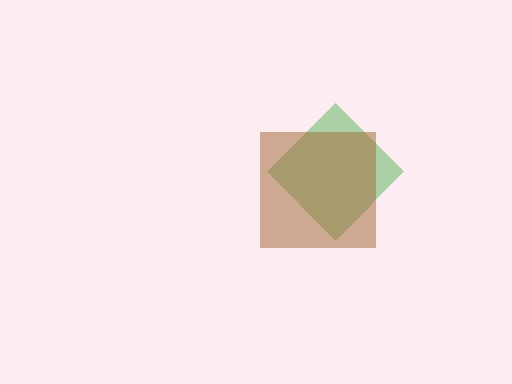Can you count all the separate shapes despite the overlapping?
Yes, there are 2 separate shapes.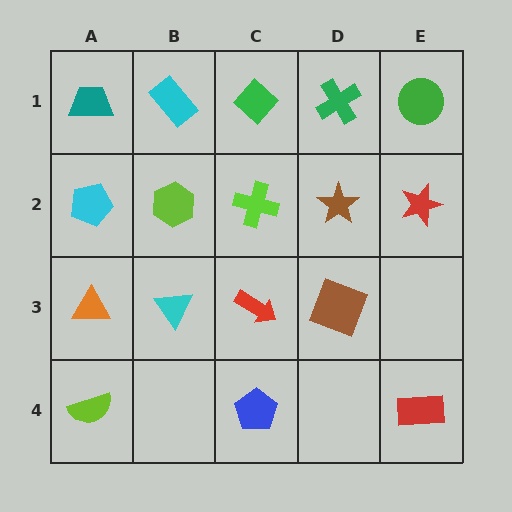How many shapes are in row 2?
5 shapes.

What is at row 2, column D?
A brown star.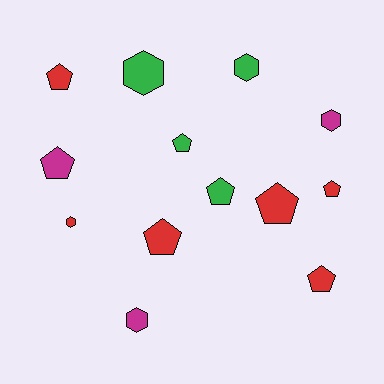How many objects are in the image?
There are 13 objects.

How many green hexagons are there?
There are 2 green hexagons.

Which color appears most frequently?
Red, with 6 objects.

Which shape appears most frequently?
Pentagon, with 8 objects.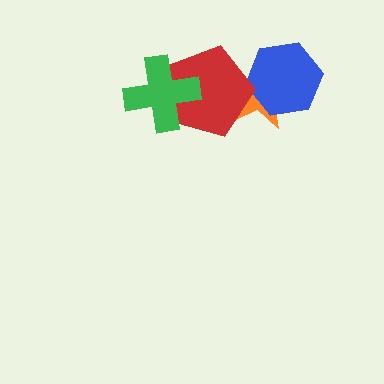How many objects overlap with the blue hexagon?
2 objects overlap with the blue hexagon.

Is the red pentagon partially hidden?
Yes, it is partially covered by another shape.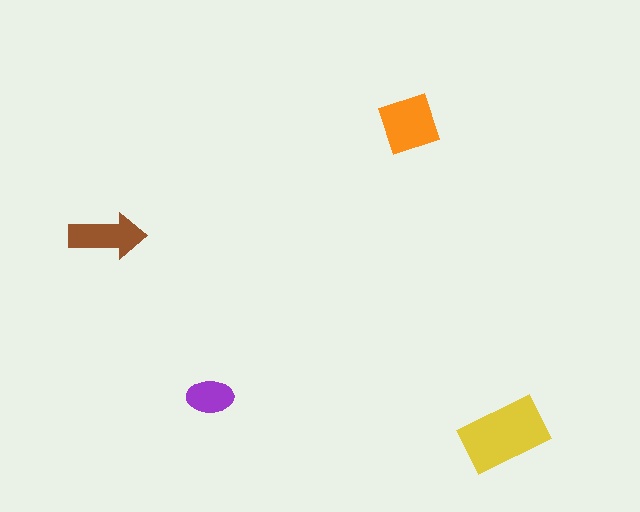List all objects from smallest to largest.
The purple ellipse, the brown arrow, the orange square, the yellow rectangle.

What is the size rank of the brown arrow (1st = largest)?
3rd.